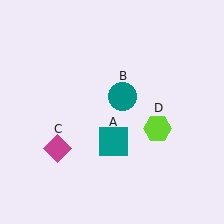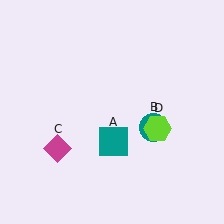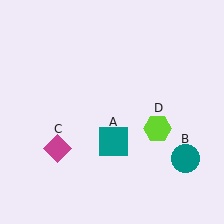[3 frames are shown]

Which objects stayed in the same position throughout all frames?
Teal square (object A) and magenta diamond (object C) and lime hexagon (object D) remained stationary.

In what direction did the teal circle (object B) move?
The teal circle (object B) moved down and to the right.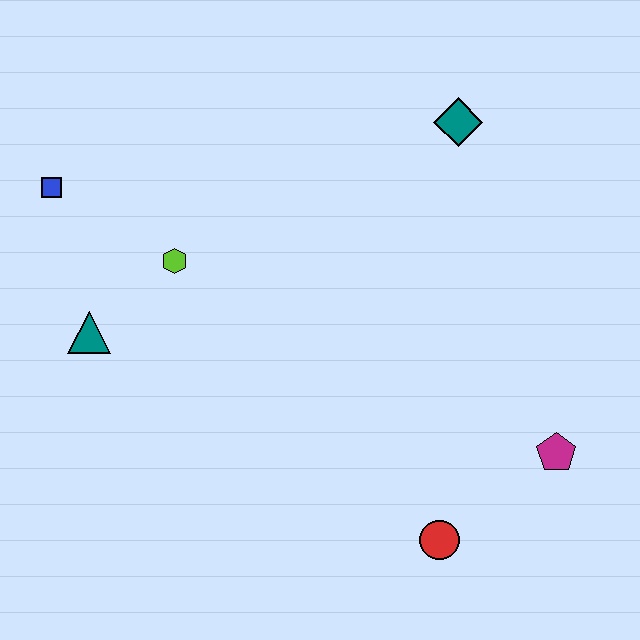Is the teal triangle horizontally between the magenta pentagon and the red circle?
No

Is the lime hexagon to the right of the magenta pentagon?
No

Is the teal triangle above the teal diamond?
No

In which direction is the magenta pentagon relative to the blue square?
The magenta pentagon is to the right of the blue square.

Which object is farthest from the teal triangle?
The magenta pentagon is farthest from the teal triangle.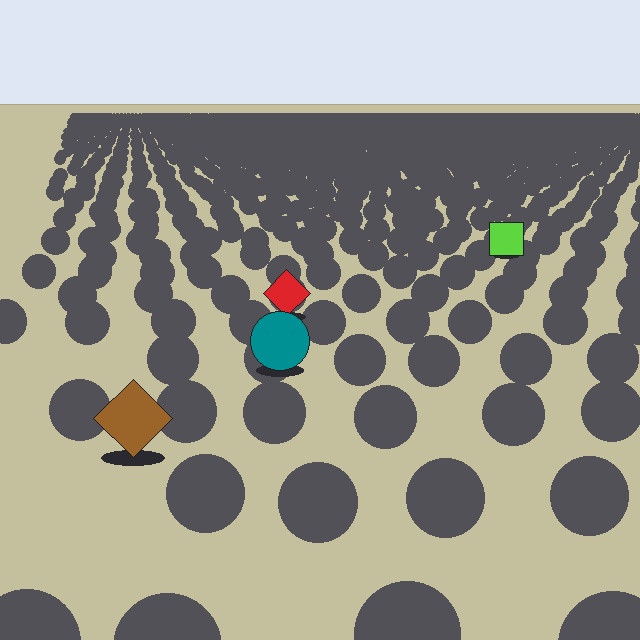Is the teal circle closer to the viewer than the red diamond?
Yes. The teal circle is closer — you can tell from the texture gradient: the ground texture is coarser near it.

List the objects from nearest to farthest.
From nearest to farthest: the brown diamond, the teal circle, the red diamond, the lime square.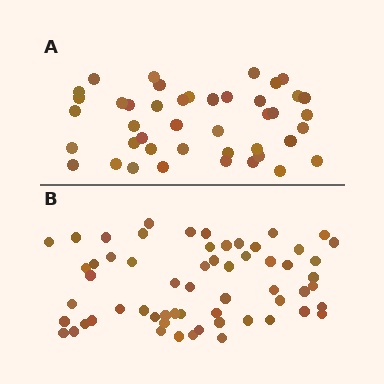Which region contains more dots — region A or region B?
Region B (the bottom region) has more dots.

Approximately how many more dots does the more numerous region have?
Region B has approximately 15 more dots than region A.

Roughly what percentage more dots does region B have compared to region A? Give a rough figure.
About 40% more.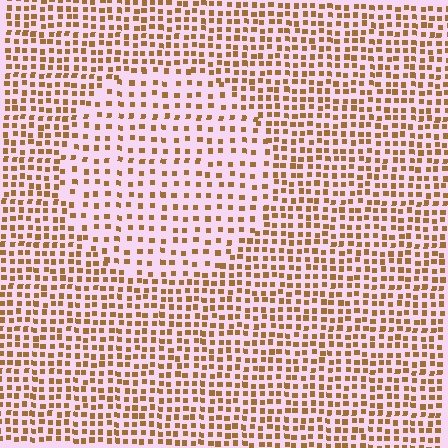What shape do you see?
I see a circle.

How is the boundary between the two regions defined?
The boundary is defined by a change in element density (approximately 1.8x ratio). All elements are the same color, size, and shape.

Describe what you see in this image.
The image contains small brown elements arranged at two different densities. A circle-shaped region is visible where the elements are less densely packed than the surrounding area.